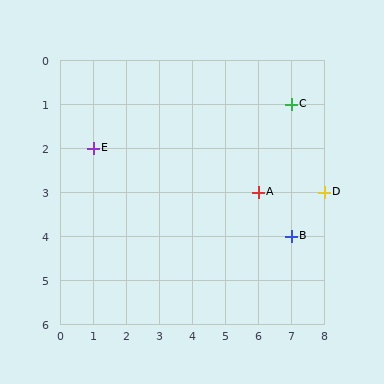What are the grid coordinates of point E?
Point E is at grid coordinates (1, 2).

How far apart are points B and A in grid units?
Points B and A are 1 column and 1 row apart (about 1.4 grid units diagonally).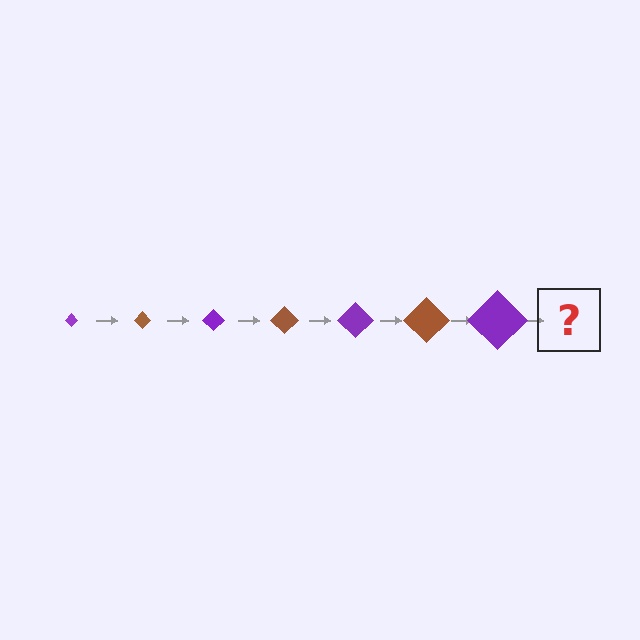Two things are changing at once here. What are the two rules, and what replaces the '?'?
The two rules are that the diamond grows larger each step and the color cycles through purple and brown. The '?' should be a brown diamond, larger than the previous one.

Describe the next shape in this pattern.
It should be a brown diamond, larger than the previous one.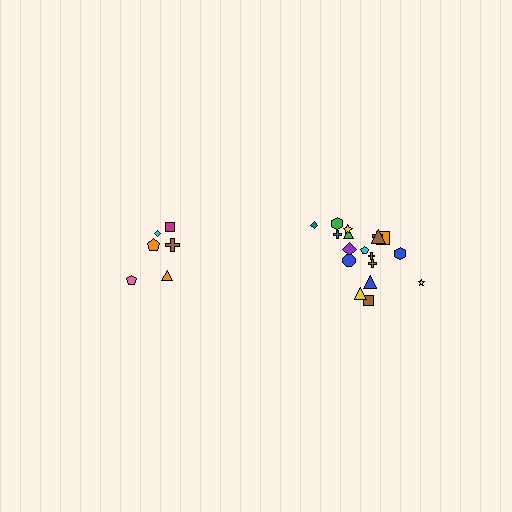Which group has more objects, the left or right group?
The right group.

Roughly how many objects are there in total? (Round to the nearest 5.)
Roughly 25 objects in total.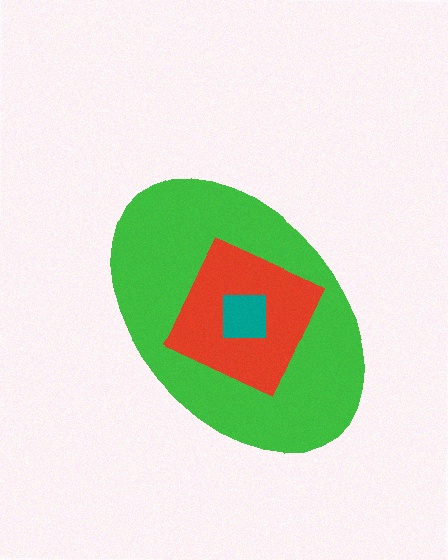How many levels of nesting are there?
3.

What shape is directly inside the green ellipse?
The red diamond.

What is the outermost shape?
The green ellipse.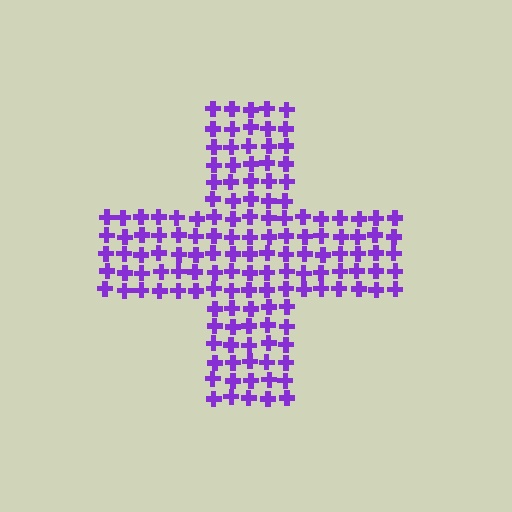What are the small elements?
The small elements are crosses.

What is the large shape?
The large shape is a cross.